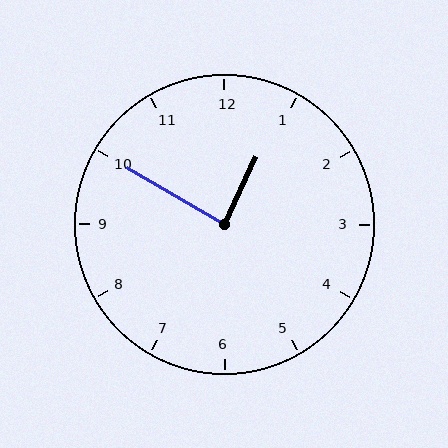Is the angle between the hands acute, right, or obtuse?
It is right.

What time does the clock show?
12:50.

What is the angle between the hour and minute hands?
Approximately 85 degrees.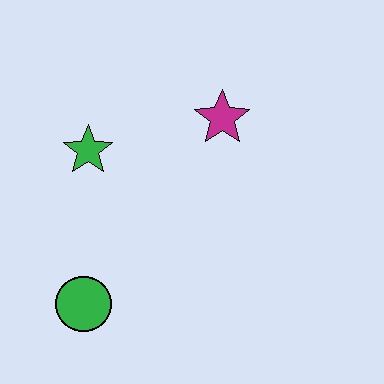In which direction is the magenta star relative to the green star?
The magenta star is to the right of the green star.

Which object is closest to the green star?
The magenta star is closest to the green star.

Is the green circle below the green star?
Yes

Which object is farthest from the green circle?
The magenta star is farthest from the green circle.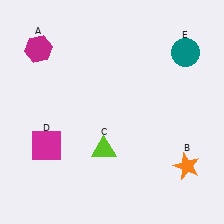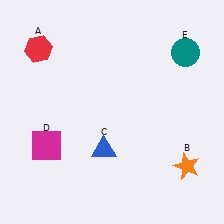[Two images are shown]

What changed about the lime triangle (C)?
In Image 1, C is lime. In Image 2, it changed to blue.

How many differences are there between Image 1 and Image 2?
There are 2 differences between the two images.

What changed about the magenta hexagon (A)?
In Image 1, A is magenta. In Image 2, it changed to red.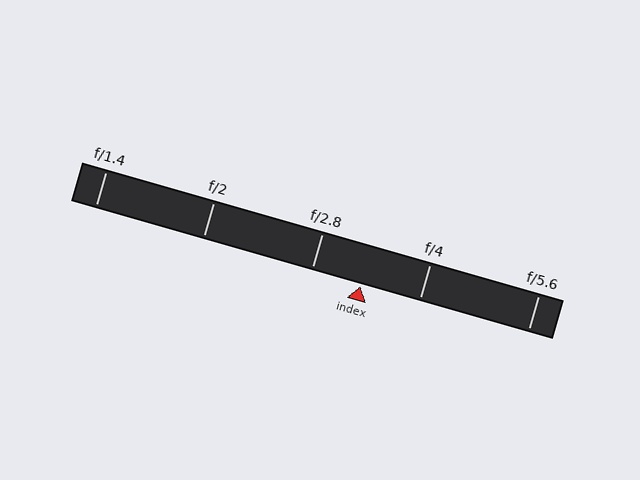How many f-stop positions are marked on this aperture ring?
There are 5 f-stop positions marked.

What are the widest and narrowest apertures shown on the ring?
The widest aperture shown is f/1.4 and the narrowest is f/5.6.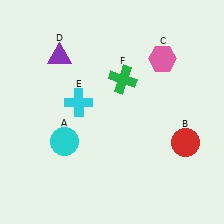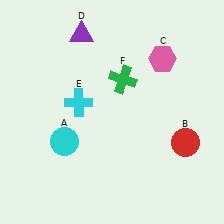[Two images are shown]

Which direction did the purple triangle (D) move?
The purple triangle (D) moved up.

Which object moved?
The purple triangle (D) moved up.